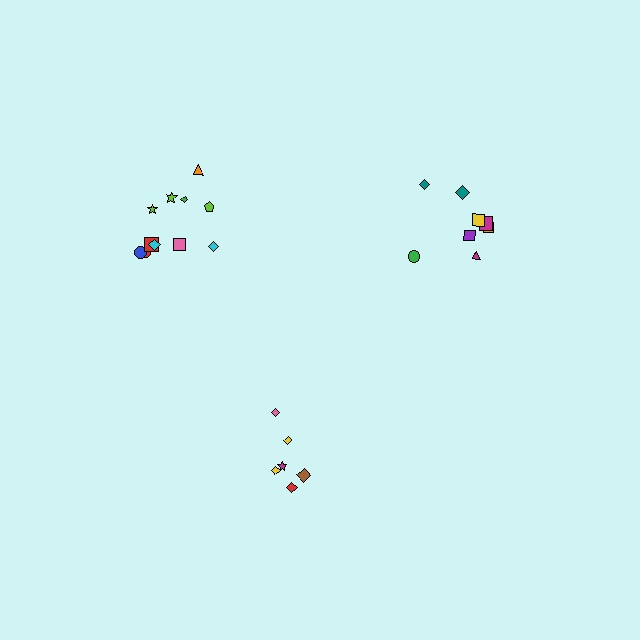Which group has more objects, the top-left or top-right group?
The top-left group.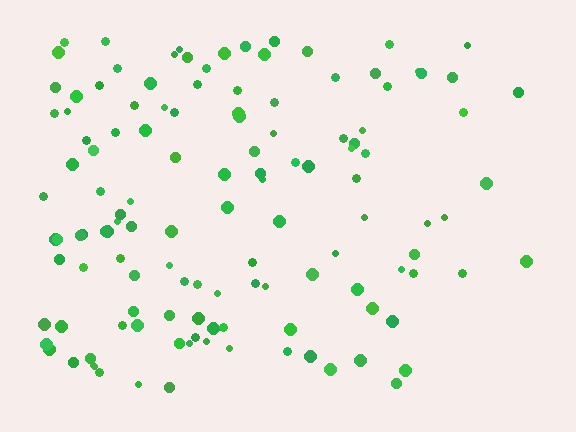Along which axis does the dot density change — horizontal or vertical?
Horizontal.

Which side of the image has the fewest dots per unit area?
The right.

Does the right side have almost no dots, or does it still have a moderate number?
Still a moderate number, just noticeably fewer than the left.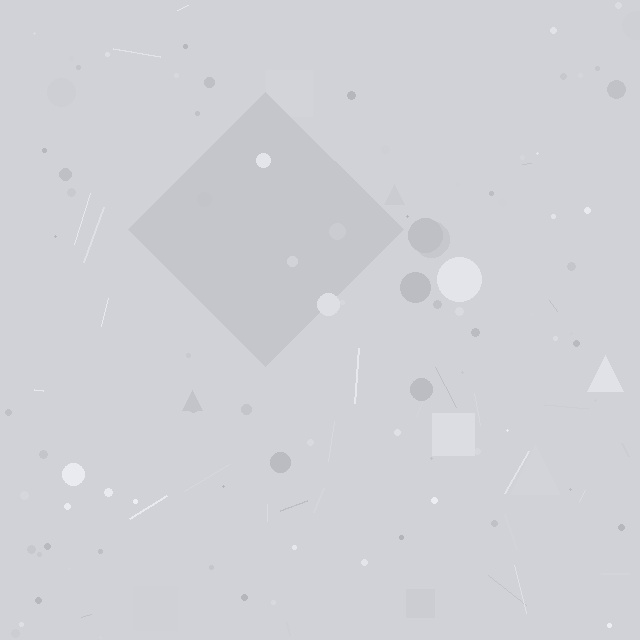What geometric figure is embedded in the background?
A diamond is embedded in the background.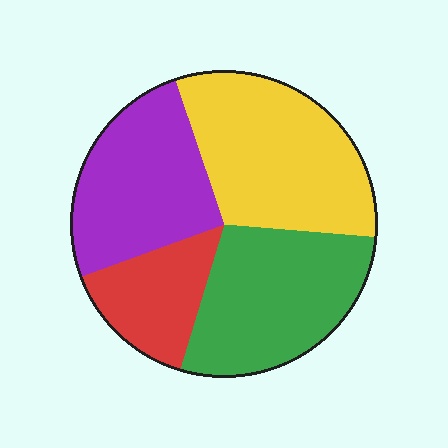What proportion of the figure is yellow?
Yellow covers around 30% of the figure.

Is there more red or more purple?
Purple.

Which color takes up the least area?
Red, at roughly 15%.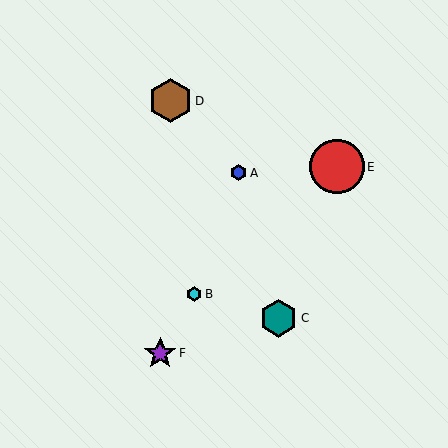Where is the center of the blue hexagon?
The center of the blue hexagon is at (238, 173).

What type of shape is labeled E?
Shape E is a red circle.